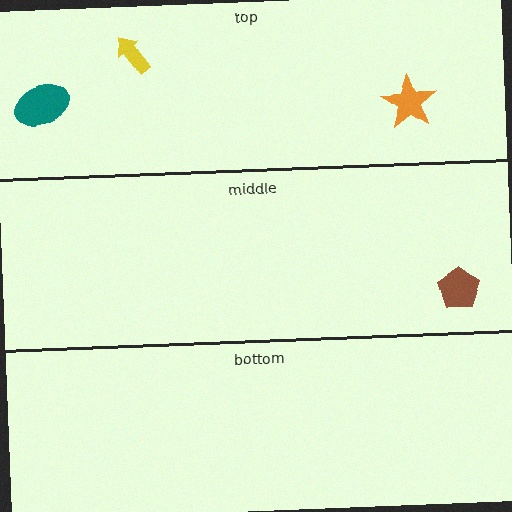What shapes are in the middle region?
The brown pentagon.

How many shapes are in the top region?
3.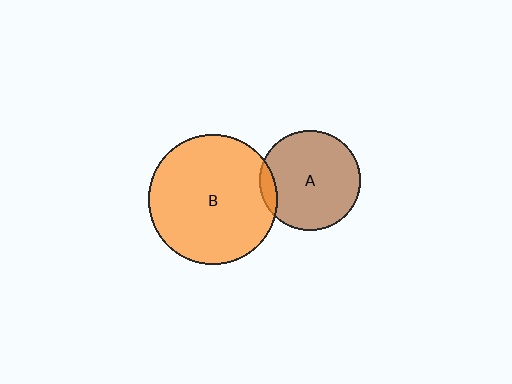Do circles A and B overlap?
Yes.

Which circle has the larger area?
Circle B (orange).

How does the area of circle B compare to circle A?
Approximately 1.7 times.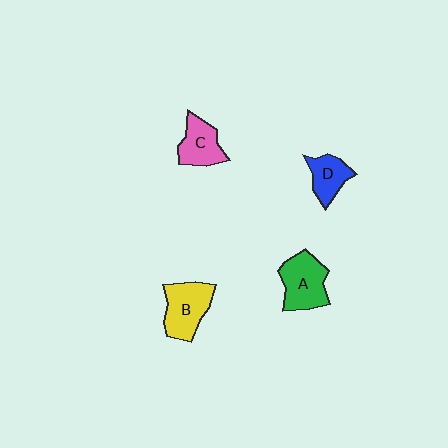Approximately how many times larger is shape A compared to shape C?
Approximately 1.3 times.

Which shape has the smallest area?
Shape D (blue).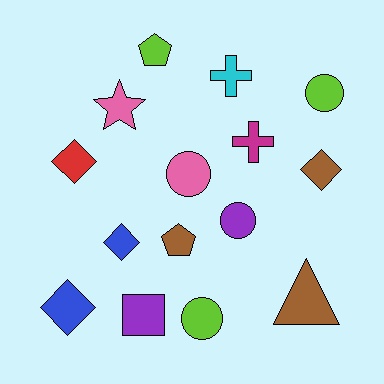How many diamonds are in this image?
There are 4 diamonds.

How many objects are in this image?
There are 15 objects.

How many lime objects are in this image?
There are 3 lime objects.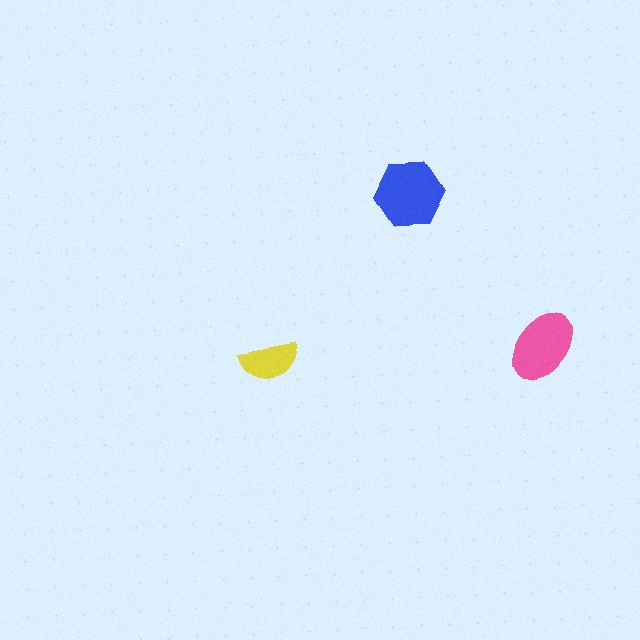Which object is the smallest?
The yellow semicircle.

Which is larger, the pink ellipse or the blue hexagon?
The blue hexagon.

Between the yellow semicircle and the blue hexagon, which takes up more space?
The blue hexagon.